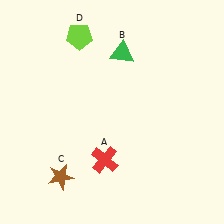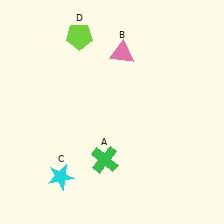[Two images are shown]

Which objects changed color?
A changed from red to green. B changed from green to pink. C changed from brown to cyan.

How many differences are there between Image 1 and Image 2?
There are 3 differences between the two images.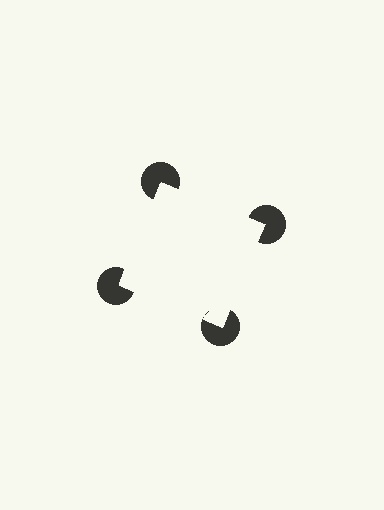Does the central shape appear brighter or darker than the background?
It typically appears slightly brighter than the background, even though no actual brightness change is drawn.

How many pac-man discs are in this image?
There are 4 — one at each vertex of the illusory square.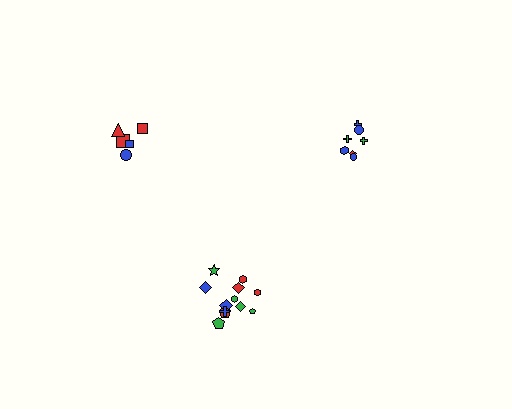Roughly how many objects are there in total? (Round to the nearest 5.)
Roughly 25 objects in total.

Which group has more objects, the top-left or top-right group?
The top-right group.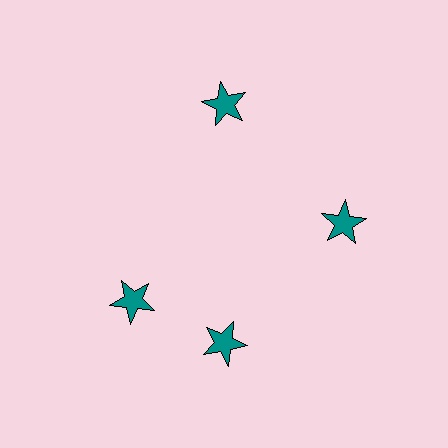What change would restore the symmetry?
The symmetry would be restored by rotating it back into even spacing with its neighbors so that all 4 stars sit at equal angles and equal distance from the center.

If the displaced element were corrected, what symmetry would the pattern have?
It would have 4-fold rotational symmetry — the pattern would map onto itself every 90 degrees.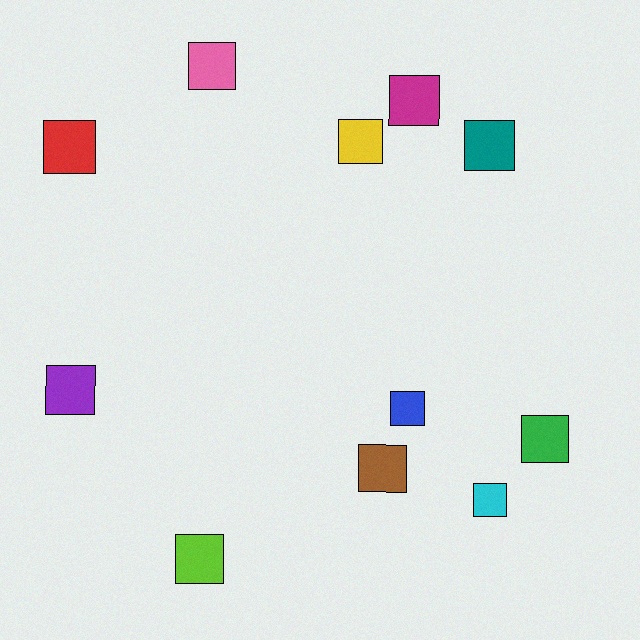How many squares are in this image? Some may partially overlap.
There are 11 squares.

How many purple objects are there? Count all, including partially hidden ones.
There is 1 purple object.